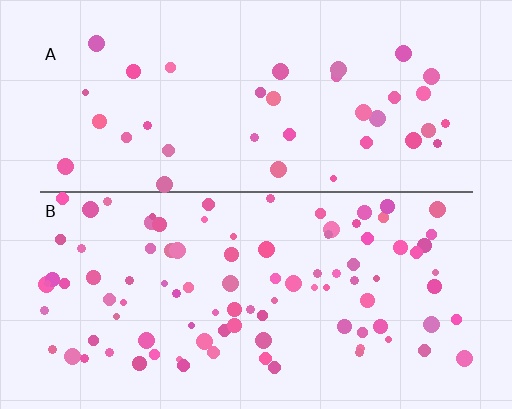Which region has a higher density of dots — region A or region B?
B (the bottom).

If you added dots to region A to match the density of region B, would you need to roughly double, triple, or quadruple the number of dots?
Approximately triple.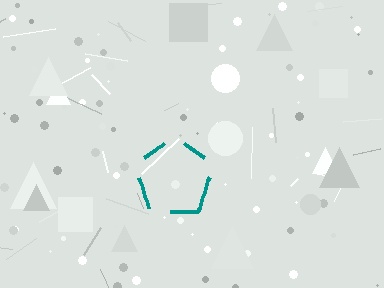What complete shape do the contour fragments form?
The contour fragments form a pentagon.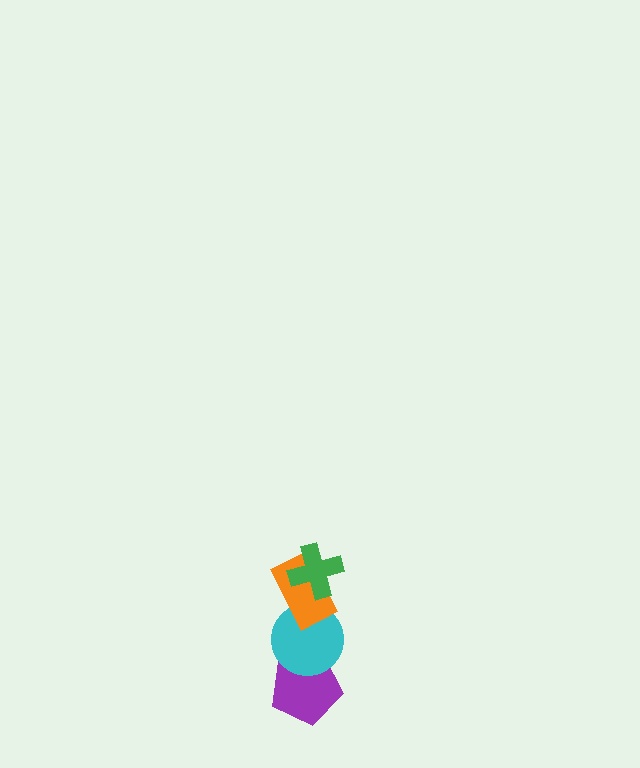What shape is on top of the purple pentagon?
The cyan circle is on top of the purple pentagon.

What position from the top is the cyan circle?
The cyan circle is 3rd from the top.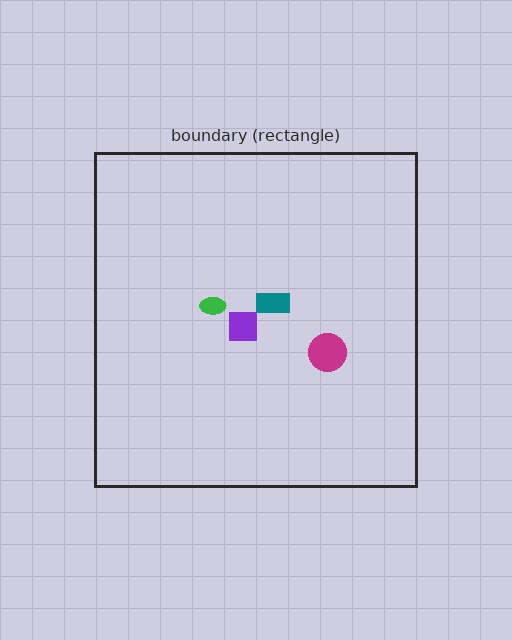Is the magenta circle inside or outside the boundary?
Inside.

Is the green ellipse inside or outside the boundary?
Inside.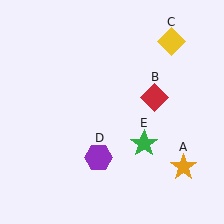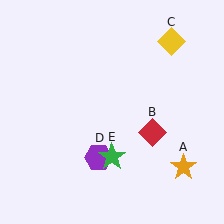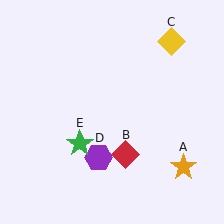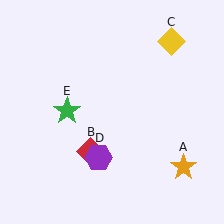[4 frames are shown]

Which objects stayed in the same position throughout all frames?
Orange star (object A) and yellow diamond (object C) and purple hexagon (object D) remained stationary.